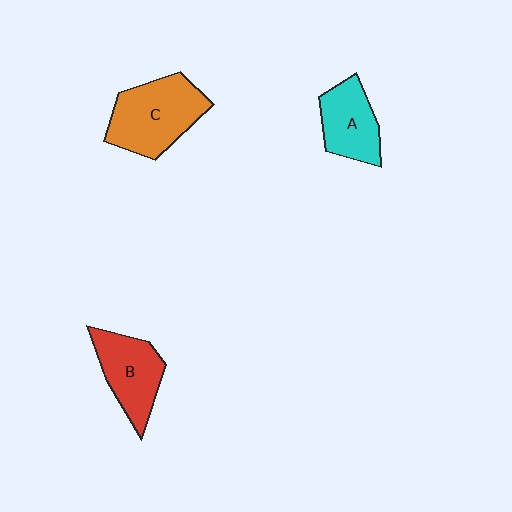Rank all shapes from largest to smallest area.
From largest to smallest: C (orange), B (red), A (cyan).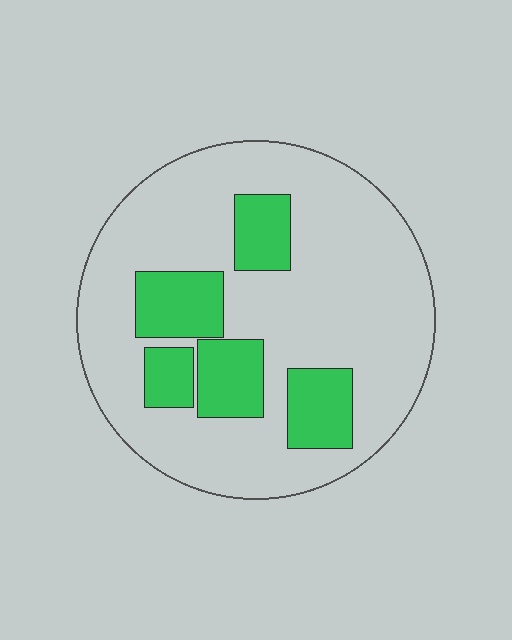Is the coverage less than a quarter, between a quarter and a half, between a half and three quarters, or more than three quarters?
Less than a quarter.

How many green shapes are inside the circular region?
5.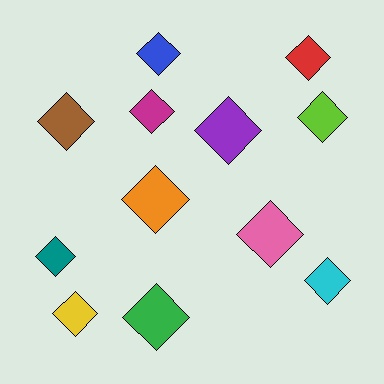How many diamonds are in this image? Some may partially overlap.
There are 12 diamonds.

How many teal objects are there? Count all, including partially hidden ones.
There is 1 teal object.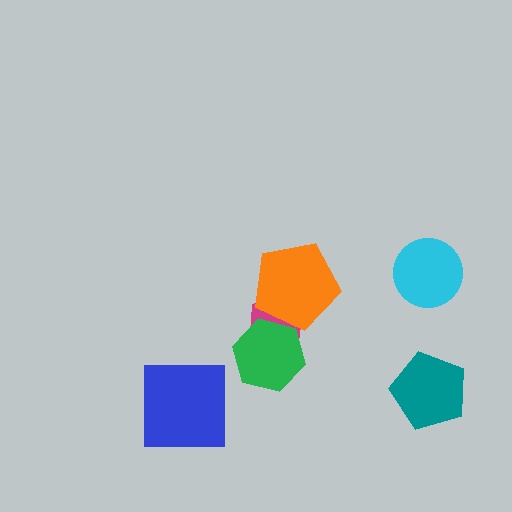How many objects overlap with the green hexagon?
2 objects overlap with the green hexagon.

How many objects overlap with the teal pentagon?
0 objects overlap with the teal pentagon.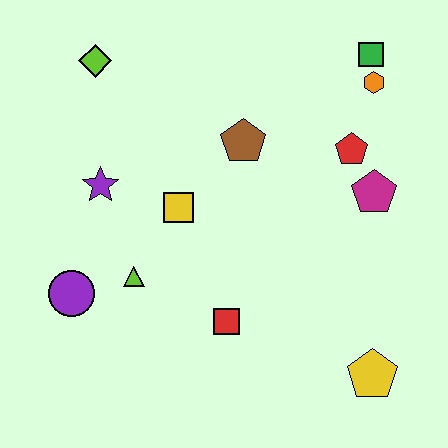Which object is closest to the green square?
The orange hexagon is closest to the green square.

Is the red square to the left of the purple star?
No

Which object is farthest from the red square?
The green square is farthest from the red square.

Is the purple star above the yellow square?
Yes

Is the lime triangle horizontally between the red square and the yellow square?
No